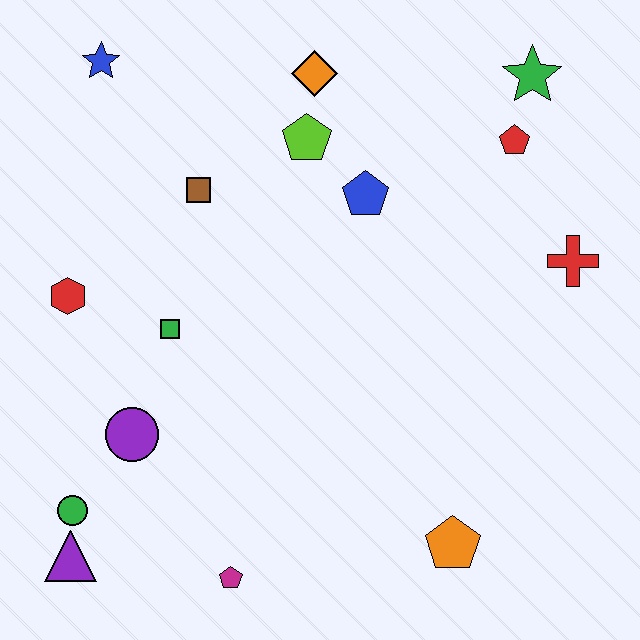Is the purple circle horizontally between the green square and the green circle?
Yes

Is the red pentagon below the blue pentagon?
No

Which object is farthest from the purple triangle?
The green star is farthest from the purple triangle.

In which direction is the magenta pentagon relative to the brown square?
The magenta pentagon is below the brown square.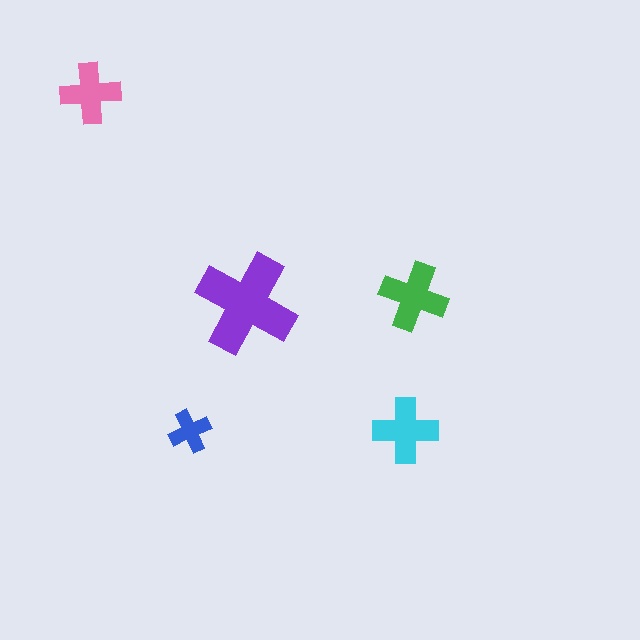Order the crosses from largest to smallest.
the purple one, the green one, the cyan one, the pink one, the blue one.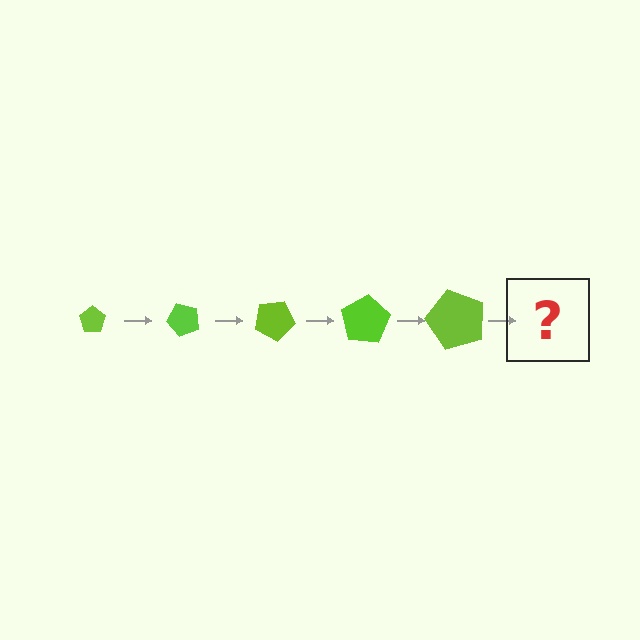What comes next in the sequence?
The next element should be a pentagon, larger than the previous one and rotated 250 degrees from the start.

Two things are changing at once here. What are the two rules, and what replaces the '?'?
The two rules are that the pentagon grows larger each step and it rotates 50 degrees each step. The '?' should be a pentagon, larger than the previous one and rotated 250 degrees from the start.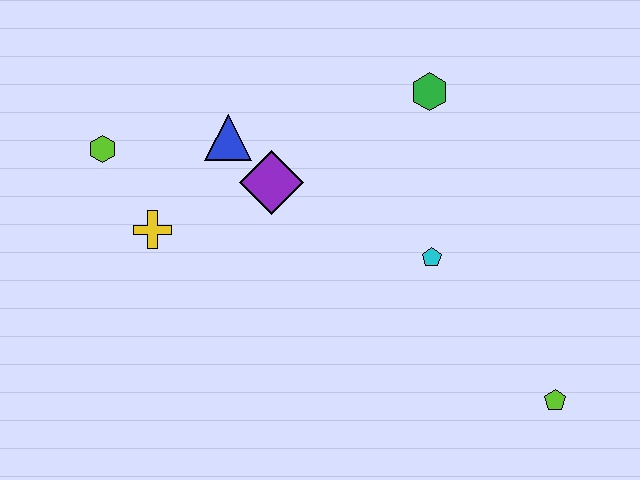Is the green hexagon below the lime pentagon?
No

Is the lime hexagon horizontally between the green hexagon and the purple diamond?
No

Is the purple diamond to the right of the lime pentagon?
No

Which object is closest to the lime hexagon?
The yellow cross is closest to the lime hexagon.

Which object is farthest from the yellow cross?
The lime pentagon is farthest from the yellow cross.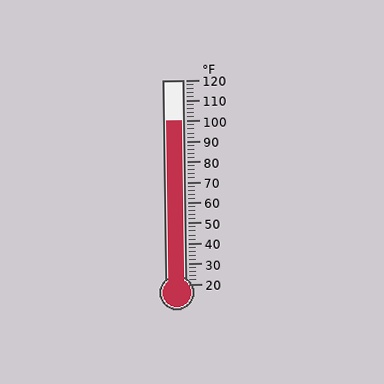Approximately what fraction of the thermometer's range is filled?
The thermometer is filled to approximately 80% of its range.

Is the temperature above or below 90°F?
The temperature is above 90°F.